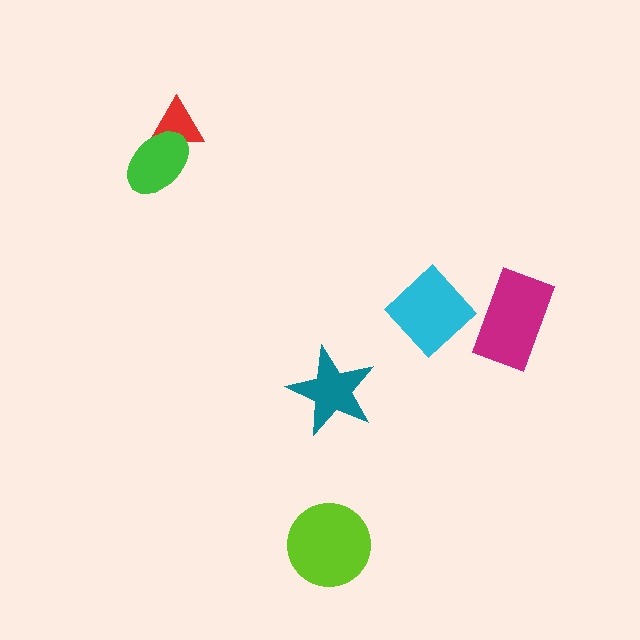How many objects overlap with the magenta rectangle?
0 objects overlap with the magenta rectangle.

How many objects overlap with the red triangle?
1 object overlaps with the red triangle.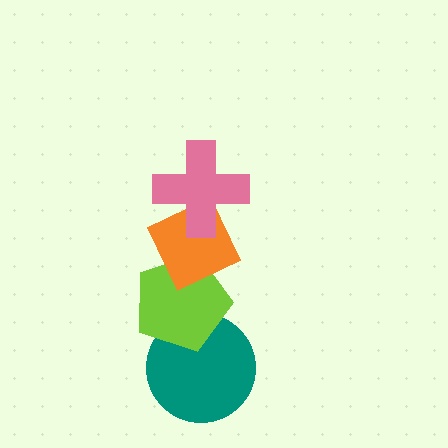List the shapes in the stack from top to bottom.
From top to bottom: the pink cross, the orange diamond, the lime pentagon, the teal circle.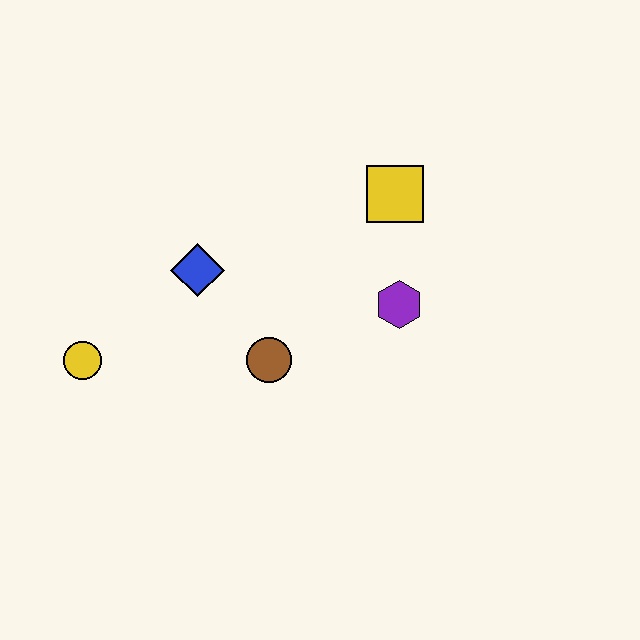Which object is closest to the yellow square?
The purple hexagon is closest to the yellow square.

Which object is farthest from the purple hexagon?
The yellow circle is farthest from the purple hexagon.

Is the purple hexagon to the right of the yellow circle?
Yes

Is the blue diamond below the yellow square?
Yes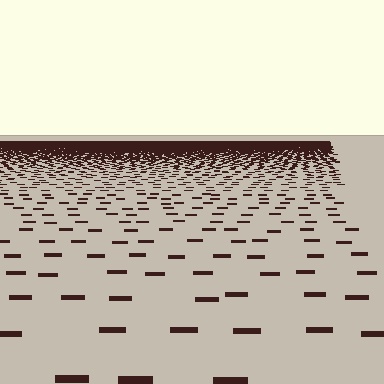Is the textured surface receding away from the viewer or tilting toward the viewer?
The surface is receding away from the viewer. Texture elements get smaller and denser toward the top.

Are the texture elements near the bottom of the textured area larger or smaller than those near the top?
Larger. Near the bottom, elements are closer to the viewer and appear at a bigger on-screen size.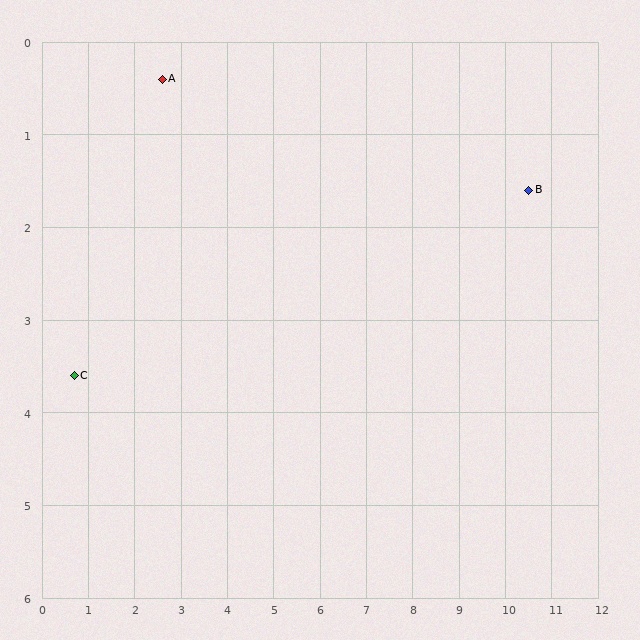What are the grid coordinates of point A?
Point A is at approximately (2.6, 0.4).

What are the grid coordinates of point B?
Point B is at approximately (10.5, 1.6).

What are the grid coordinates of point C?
Point C is at approximately (0.7, 3.6).